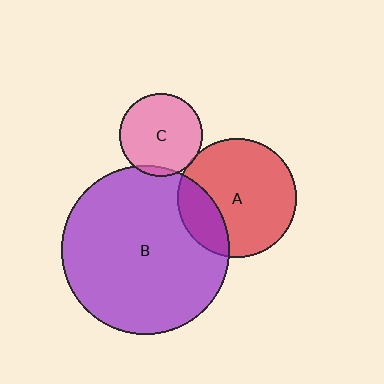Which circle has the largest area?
Circle B (purple).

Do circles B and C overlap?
Yes.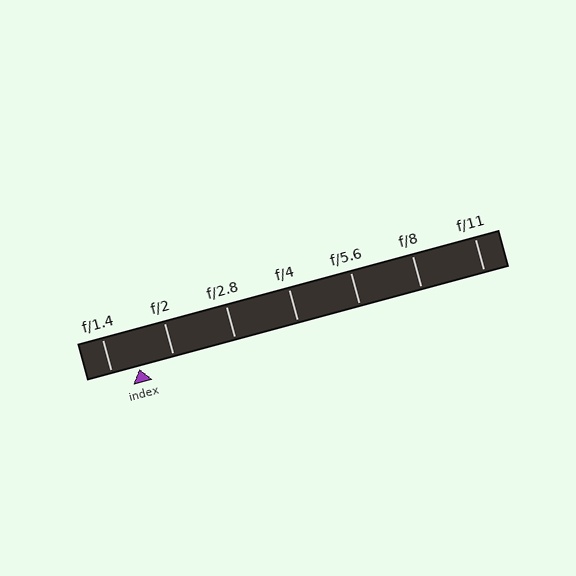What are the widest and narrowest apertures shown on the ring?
The widest aperture shown is f/1.4 and the narrowest is f/11.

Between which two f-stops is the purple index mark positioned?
The index mark is between f/1.4 and f/2.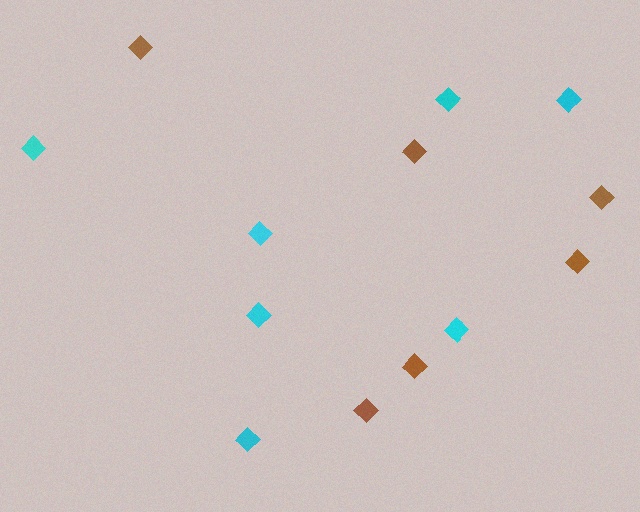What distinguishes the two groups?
There are 2 groups: one group of cyan diamonds (7) and one group of brown diamonds (6).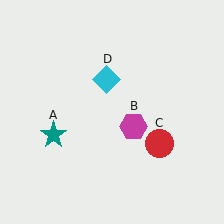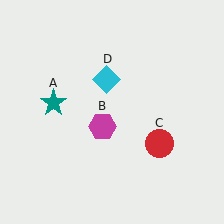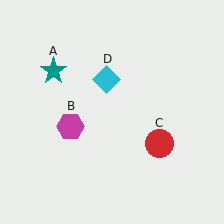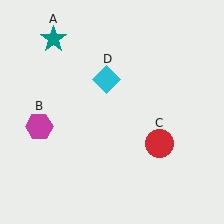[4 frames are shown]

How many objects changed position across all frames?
2 objects changed position: teal star (object A), magenta hexagon (object B).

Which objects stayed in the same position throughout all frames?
Red circle (object C) and cyan diamond (object D) remained stationary.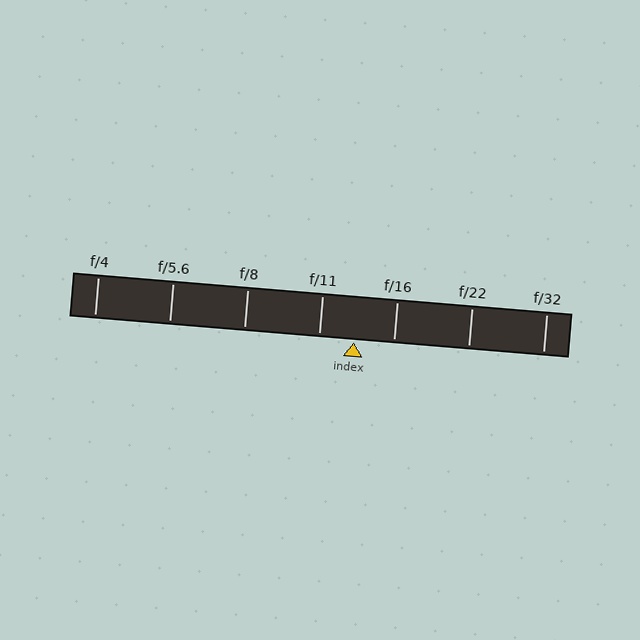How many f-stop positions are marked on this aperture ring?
There are 7 f-stop positions marked.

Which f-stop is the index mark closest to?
The index mark is closest to f/11.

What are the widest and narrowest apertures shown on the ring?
The widest aperture shown is f/4 and the narrowest is f/32.